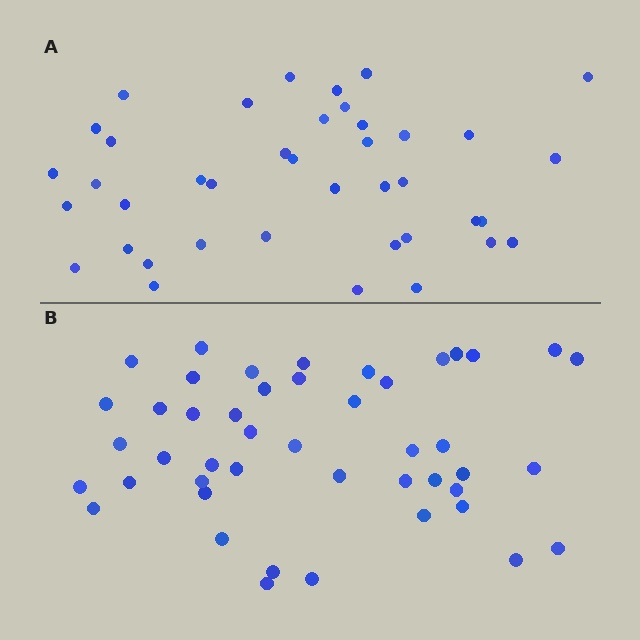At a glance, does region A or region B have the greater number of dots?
Region B (the bottom region) has more dots.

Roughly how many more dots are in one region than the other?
Region B has about 6 more dots than region A.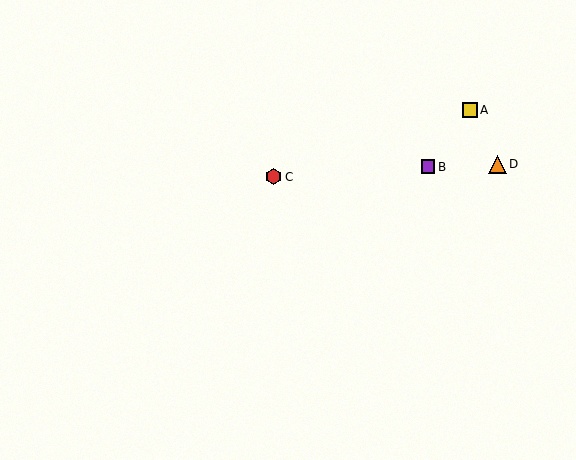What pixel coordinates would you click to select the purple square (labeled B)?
Click at (428, 167) to select the purple square B.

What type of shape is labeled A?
Shape A is a yellow square.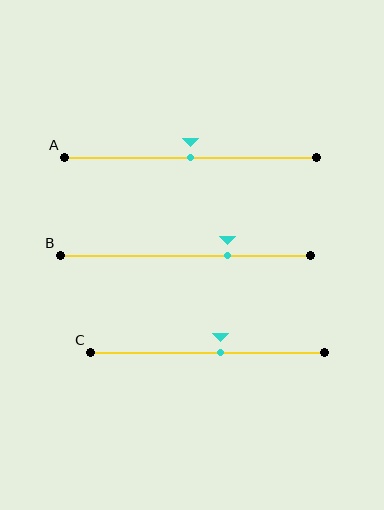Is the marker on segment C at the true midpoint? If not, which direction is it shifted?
No, the marker on segment C is shifted to the right by about 6% of the segment length.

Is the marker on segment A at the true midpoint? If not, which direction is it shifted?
Yes, the marker on segment A is at the true midpoint.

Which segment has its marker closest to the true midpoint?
Segment A has its marker closest to the true midpoint.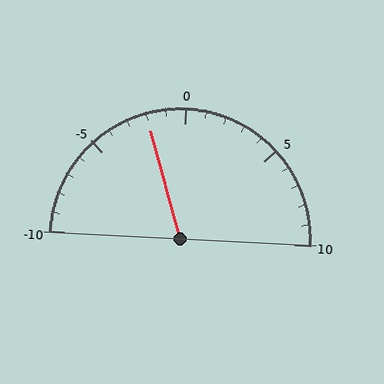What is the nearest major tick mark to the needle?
The nearest major tick mark is 0.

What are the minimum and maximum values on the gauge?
The gauge ranges from -10 to 10.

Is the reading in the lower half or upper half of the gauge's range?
The reading is in the lower half of the range (-10 to 10).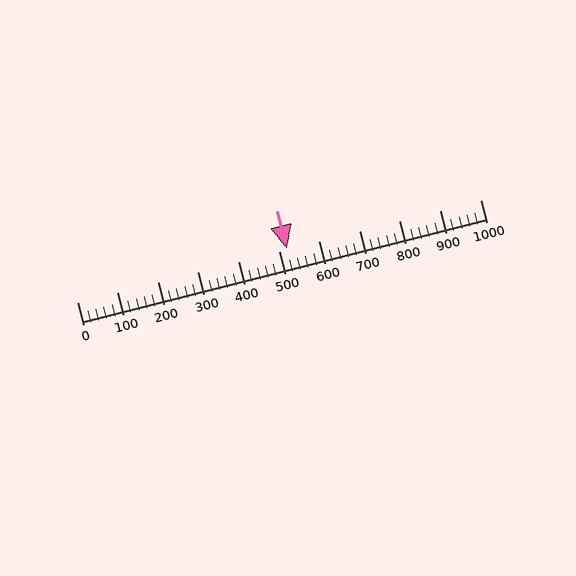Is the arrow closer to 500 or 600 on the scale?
The arrow is closer to 500.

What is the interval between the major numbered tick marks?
The major tick marks are spaced 100 units apart.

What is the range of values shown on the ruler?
The ruler shows values from 0 to 1000.